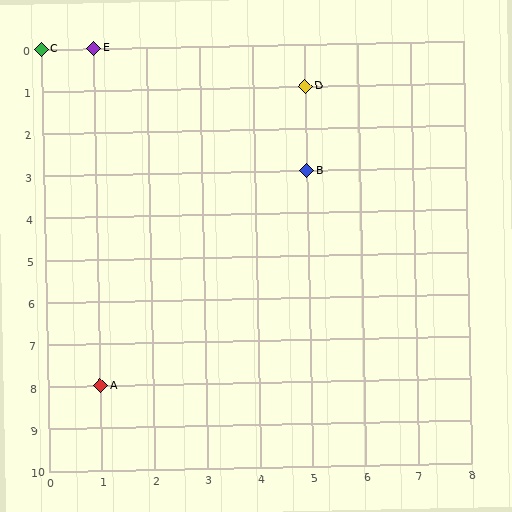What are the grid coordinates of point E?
Point E is at grid coordinates (1, 0).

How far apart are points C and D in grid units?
Points C and D are 5 columns and 1 row apart (about 5.1 grid units diagonally).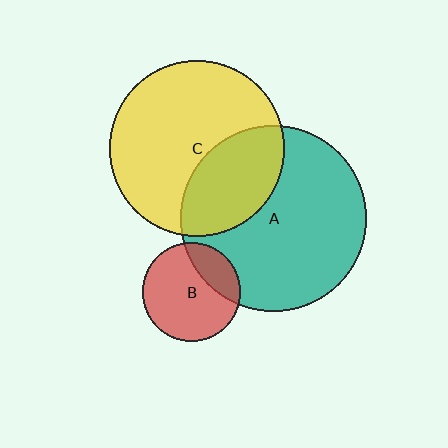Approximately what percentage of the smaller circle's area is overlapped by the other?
Approximately 25%.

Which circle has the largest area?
Circle A (teal).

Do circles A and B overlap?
Yes.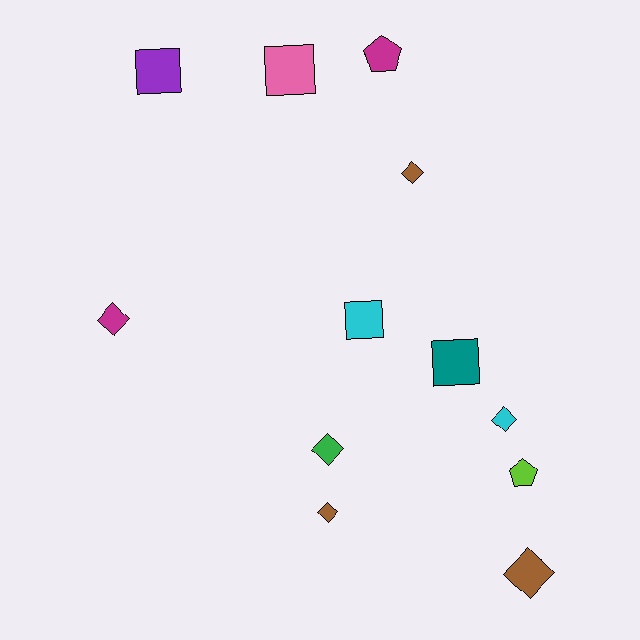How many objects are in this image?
There are 12 objects.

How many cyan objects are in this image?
There are 2 cyan objects.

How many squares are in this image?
There are 4 squares.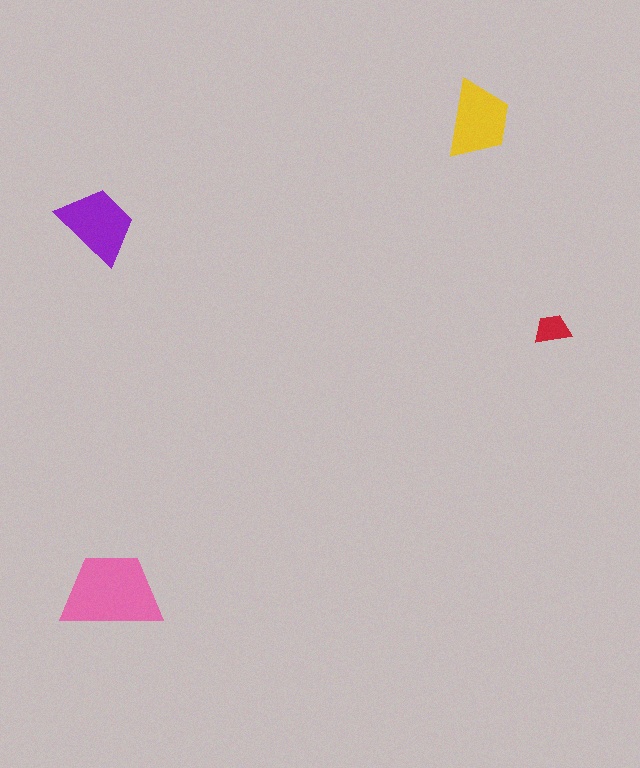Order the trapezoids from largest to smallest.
the pink one, the purple one, the yellow one, the red one.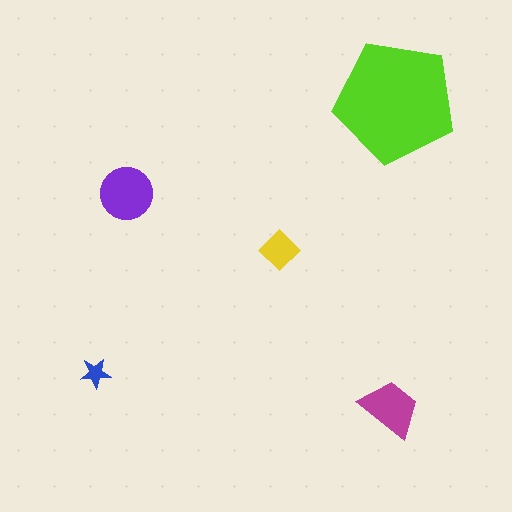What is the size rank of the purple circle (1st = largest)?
2nd.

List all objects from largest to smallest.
The lime pentagon, the purple circle, the magenta trapezoid, the yellow diamond, the blue star.